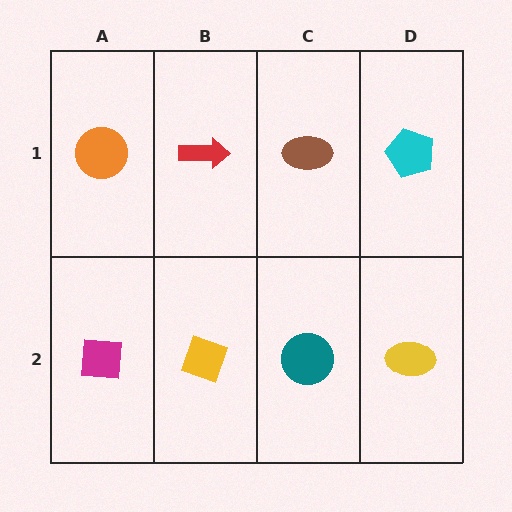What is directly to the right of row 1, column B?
A brown ellipse.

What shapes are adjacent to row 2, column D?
A cyan pentagon (row 1, column D), a teal circle (row 2, column C).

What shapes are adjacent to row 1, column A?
A magenta square (row 2, column A), a red arrow (row 1, column B).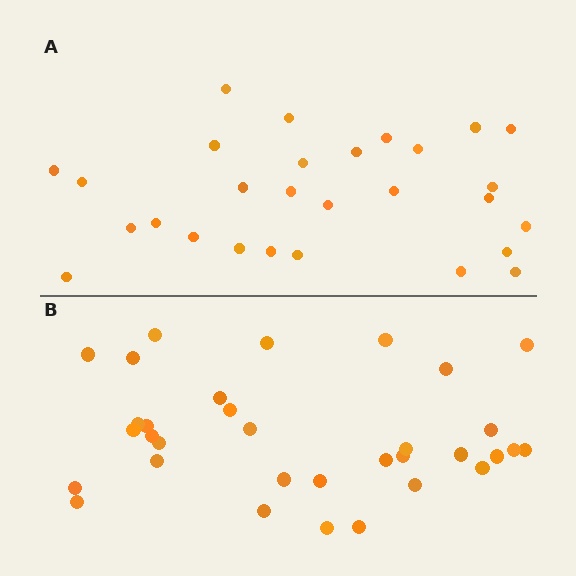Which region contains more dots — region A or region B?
Region B (the bottom region) has more dots.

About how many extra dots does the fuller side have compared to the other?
Region B has about 5 more dots than region A.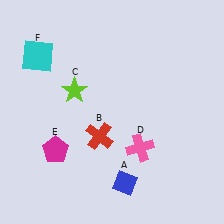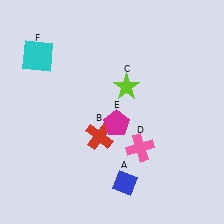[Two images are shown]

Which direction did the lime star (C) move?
The lime star (C) moved right.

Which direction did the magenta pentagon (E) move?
The magenta pentagon (E) moved right.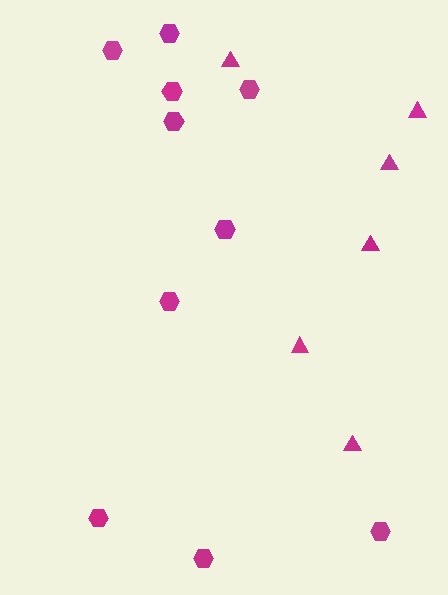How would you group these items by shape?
There are 2 groups: one group of triangles (6) and one group of hexagons (10).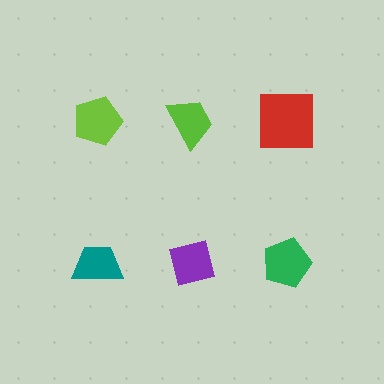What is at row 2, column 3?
A green pentagon.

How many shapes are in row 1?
3 shapes.